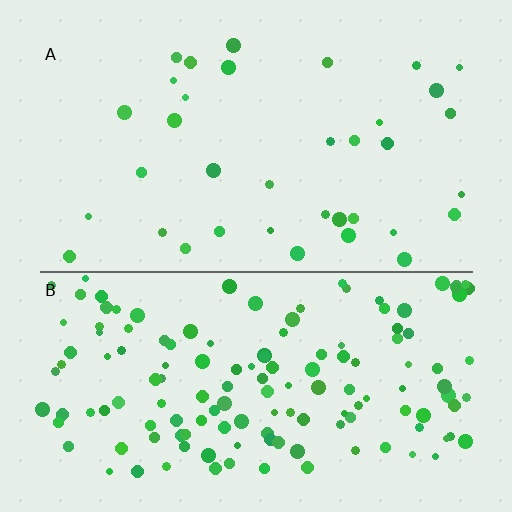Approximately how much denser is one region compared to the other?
Approximately 3.9× — region B over region A.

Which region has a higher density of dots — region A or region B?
B (the bottom).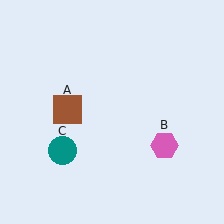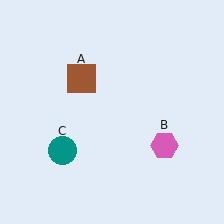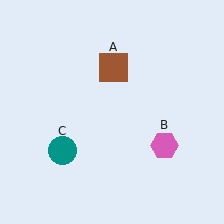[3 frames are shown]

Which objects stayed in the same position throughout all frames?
Pink hexagon (object B) and teal circle (object C) remained stationary.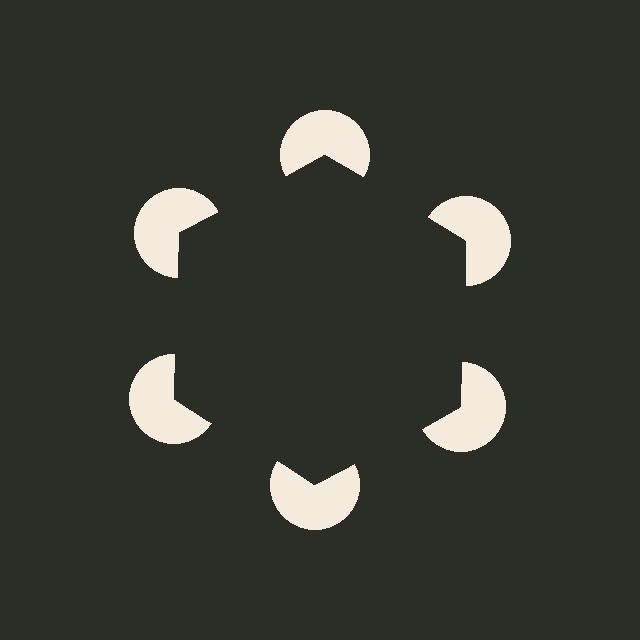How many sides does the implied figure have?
6 sides.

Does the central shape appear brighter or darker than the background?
It typically appears slightly darker than the background, even though no actual brightness change is drawn.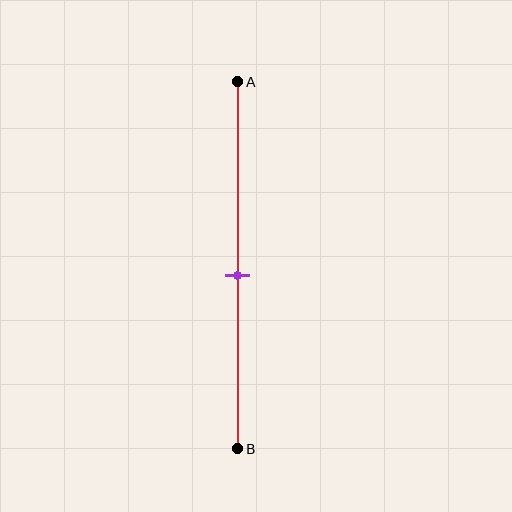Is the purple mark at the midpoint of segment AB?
Yes, the mark is approximately at the midpoint.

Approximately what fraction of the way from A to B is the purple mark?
The purple mark is approximately 55% of the way from A to B.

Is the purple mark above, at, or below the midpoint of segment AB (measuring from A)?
The purple mark is approximately at the midpoint of segment AB.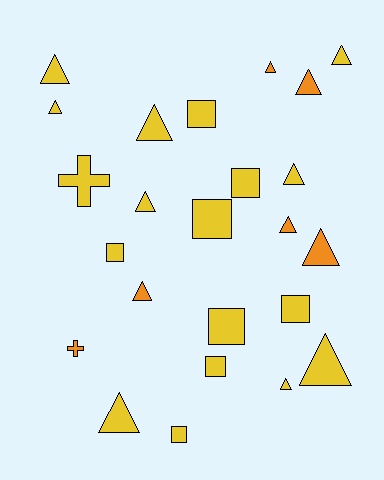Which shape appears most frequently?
Triangle, with 14 objects.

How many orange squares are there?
There are no orange squares.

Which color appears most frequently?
Yellow, with 18 objects.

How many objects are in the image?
There are 24 objects.